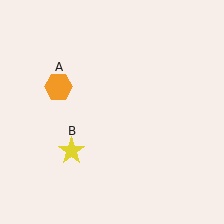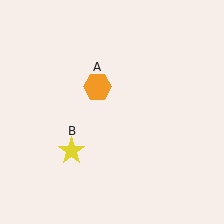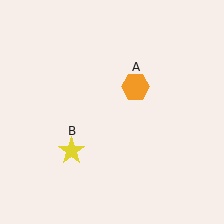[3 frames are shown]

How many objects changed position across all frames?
1 object changed position: orange hexagon (object A).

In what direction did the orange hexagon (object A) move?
The orange hexagon (object A) moved right.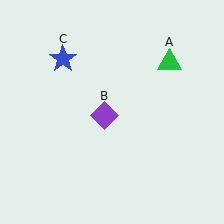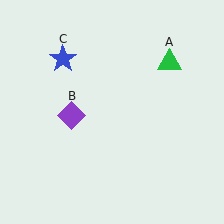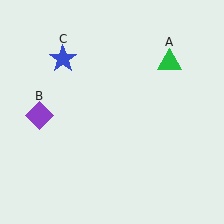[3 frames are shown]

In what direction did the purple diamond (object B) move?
The purple diamond (object B) moved left.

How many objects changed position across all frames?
1 object changed position: purple diamond (object B).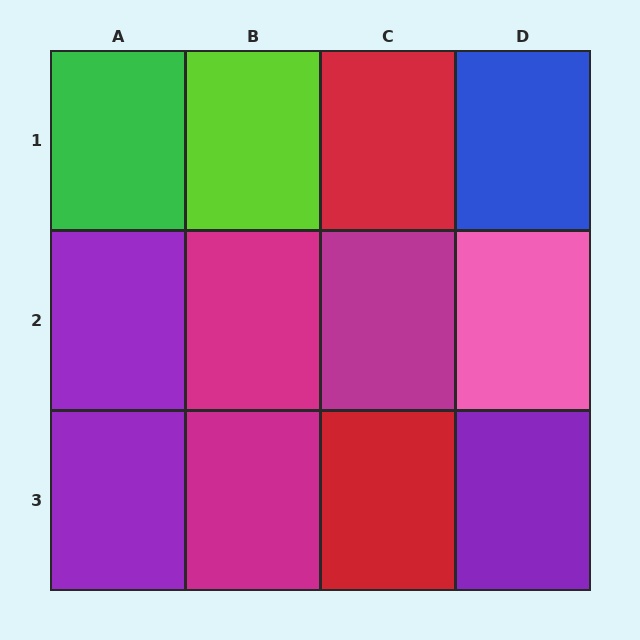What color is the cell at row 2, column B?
Magenta.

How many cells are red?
2 cells are red.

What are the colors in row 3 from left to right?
Purple, magenta, red, purple.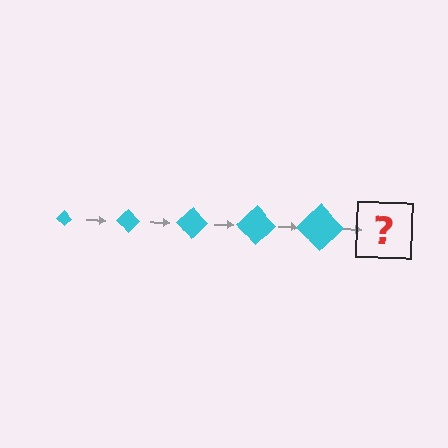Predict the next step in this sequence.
The next step is a cyan diamond, larger than the previous one.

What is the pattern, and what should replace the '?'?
The pattern is that the diamond gets progressively larger each step. The '?' should be a cyan diamond, larger than the previous one.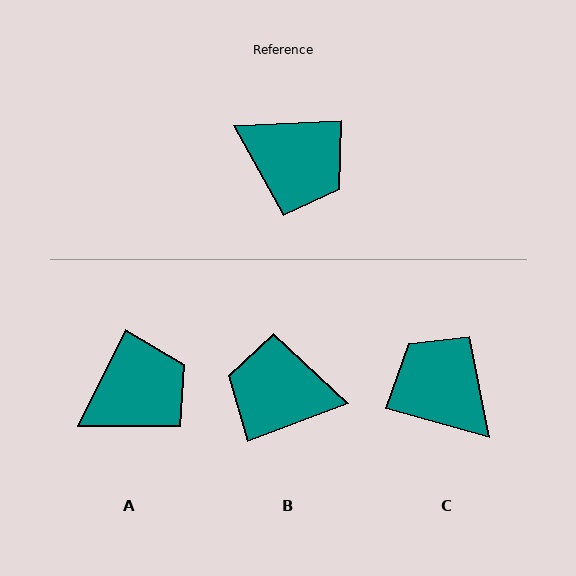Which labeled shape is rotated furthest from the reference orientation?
C, about 162 degrees away.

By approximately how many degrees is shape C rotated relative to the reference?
Approximately 162 degrees counter-clockwise.